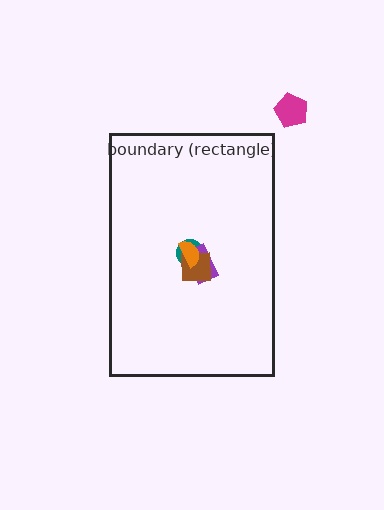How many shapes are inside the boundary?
4 inside, 1 outside.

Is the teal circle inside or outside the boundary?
Inside.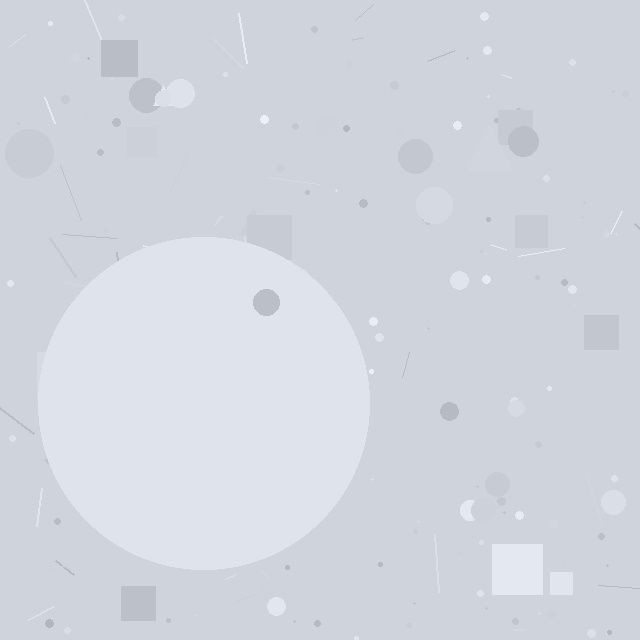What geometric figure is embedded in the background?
A circle is embedded in the background.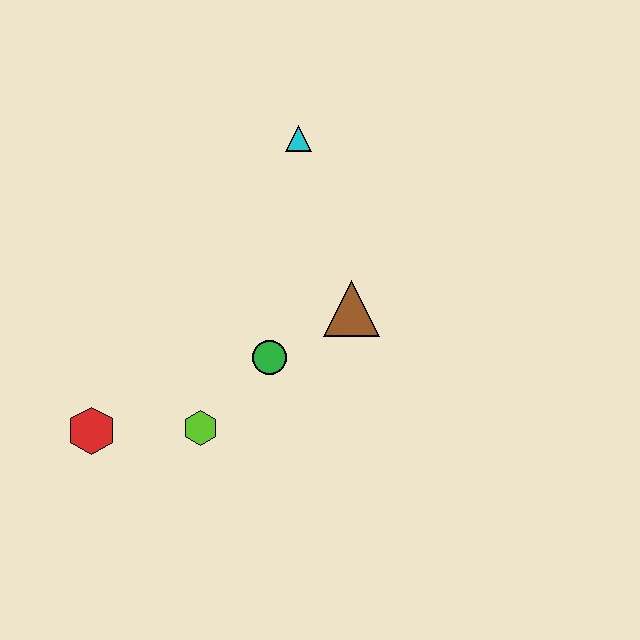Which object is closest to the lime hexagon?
The green circle is closest to the lime hexagon.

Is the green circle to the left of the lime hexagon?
No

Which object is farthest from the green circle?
The cyan triangle is farthest from the green circle.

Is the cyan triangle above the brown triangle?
Yes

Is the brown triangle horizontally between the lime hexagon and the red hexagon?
No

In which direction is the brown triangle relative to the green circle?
The brown triangle is to the right of the green circle.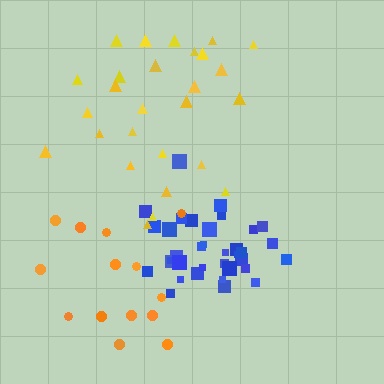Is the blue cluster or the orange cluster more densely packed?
Blue.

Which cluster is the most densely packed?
Blue.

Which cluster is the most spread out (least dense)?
Orange.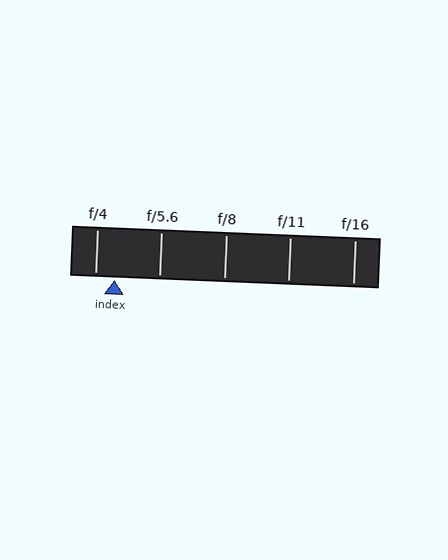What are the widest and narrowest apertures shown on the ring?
The widest aperture shown is f/4 and the narrowest is f/16.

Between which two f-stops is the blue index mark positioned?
The index mark is between f/4 and f/5.6.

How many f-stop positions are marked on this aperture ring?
There are 5 f-stop positions marked.